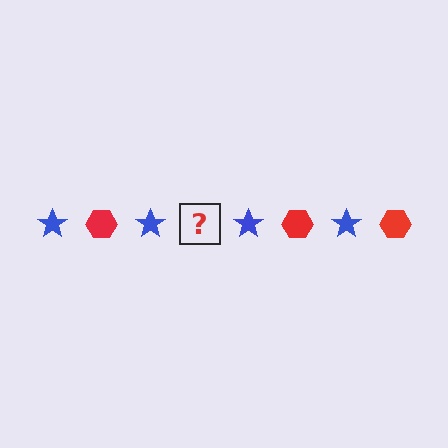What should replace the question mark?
The question mark should be replaced with a red hexagon.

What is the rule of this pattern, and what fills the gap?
The rule is that the pattern alternates between blue star and red hexagon. The gap should be filled with a red hexagon.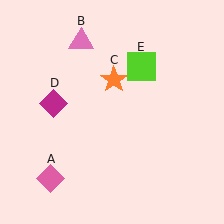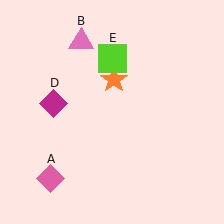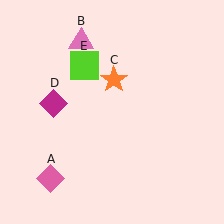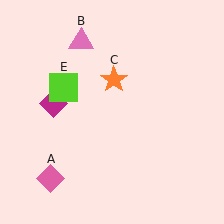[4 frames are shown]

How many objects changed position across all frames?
1 object changed position: lime square (object E).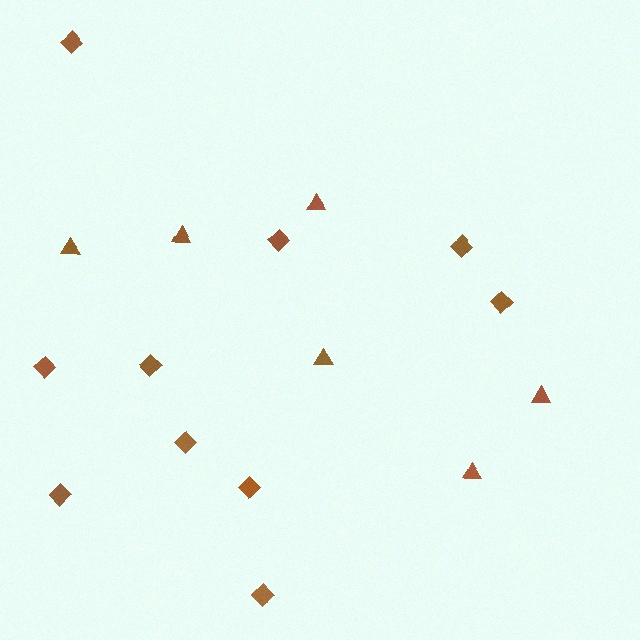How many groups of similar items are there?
There are 2 groups: one group of diamonds (10) and one group of triangles (6).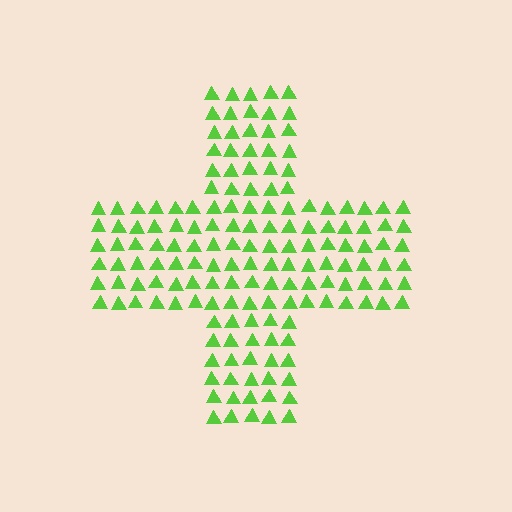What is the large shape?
The large shape is a cross.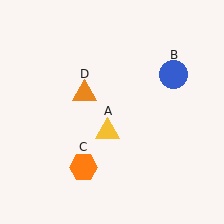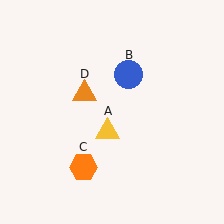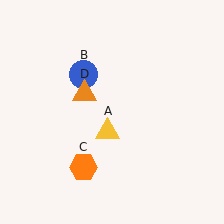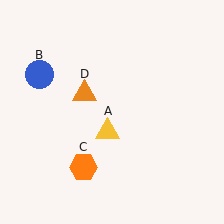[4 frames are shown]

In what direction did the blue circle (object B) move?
The blue circle (object B) moved left.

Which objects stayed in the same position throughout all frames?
Yellow triangle (object A) and orange hexagon (object C) and orange triangle (object D) remained stationary.